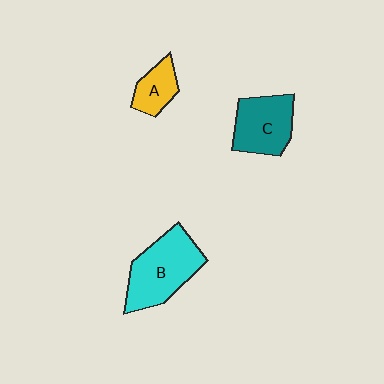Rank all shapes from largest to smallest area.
From largest to smallest: B (cyan), C (teal), A (yellow).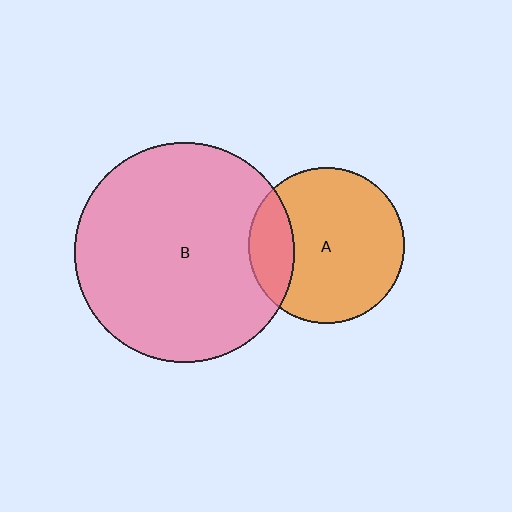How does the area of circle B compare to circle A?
Approximately 2.0 times.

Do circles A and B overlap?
Yes.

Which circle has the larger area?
Circle B (pink).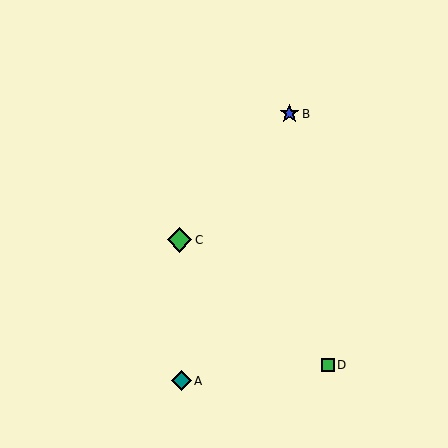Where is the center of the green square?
The center of the green square is at (328, 365).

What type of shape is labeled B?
Shape B is a blue star.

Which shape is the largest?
The green diamond (labeled C) is the largest.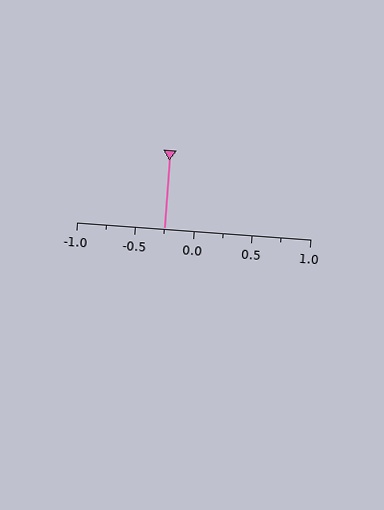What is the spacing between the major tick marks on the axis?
The major ticks are spaced 0.5 apart.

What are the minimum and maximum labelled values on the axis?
The axis runs from -1.0 to 1.0.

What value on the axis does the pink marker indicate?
The marker indicates approximately -0.25.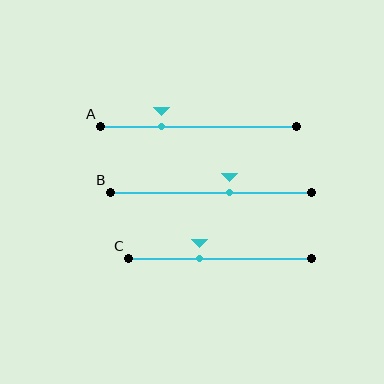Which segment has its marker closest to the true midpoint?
Segment B has its marker closest to the true midpoint.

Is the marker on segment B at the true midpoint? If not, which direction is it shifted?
No, the marker on segment B is shifted to the right by about 9% of the segment length.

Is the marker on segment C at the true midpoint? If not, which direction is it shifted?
No, the marker on segment C is shifted to the left by about 11% of the segment length.